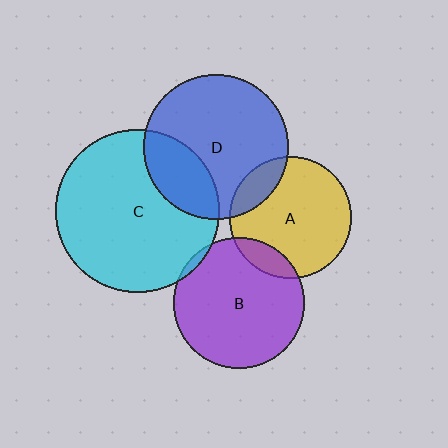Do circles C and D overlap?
Yes.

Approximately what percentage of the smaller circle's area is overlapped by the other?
Approximately 25%.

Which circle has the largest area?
Circle C (cyan).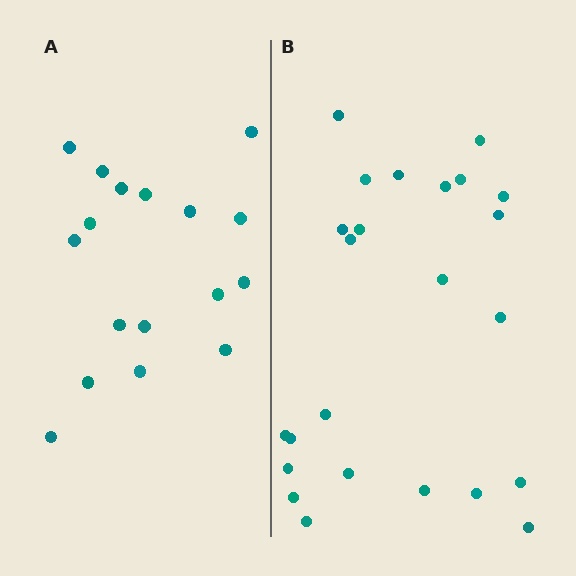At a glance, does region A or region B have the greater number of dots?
Region B (the right region) has more dots.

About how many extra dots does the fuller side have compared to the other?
Region B has roughly 8 or so more dots than region A.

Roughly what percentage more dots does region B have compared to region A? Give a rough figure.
About 40% more.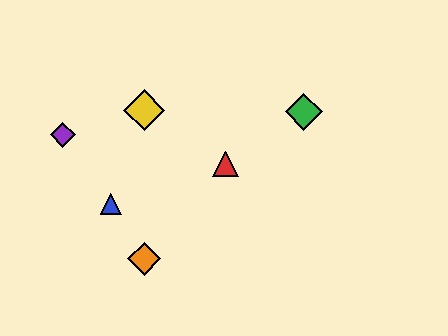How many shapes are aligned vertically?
2 shapes (the yellow diamond, the orange diamond) are aligned vertically.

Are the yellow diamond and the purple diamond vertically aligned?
No, the yellow diamond is at x≈144 and the purple diamond is at x≈63.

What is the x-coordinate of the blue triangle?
The blue triangle is at x≈111.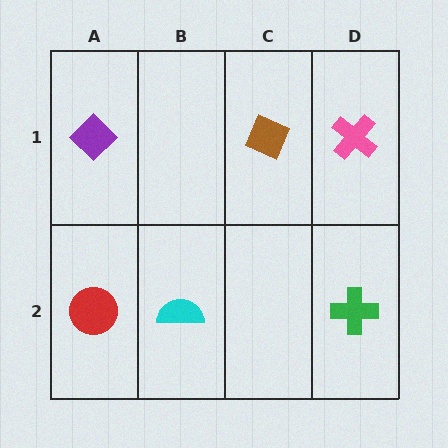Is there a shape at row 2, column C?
No, that cell is empty.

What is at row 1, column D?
A pink cross.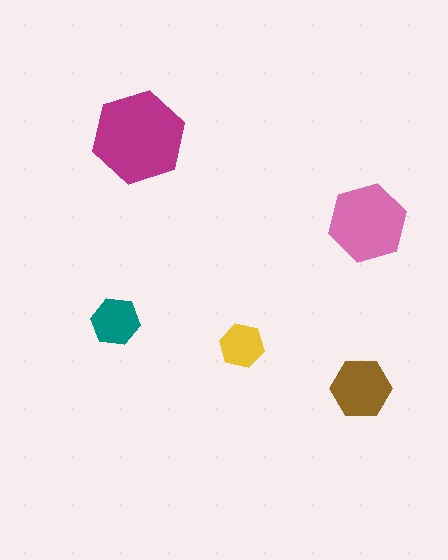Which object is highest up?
The magenta hexagon is topmost.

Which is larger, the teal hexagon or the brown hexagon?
The brown one.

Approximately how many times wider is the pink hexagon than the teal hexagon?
About 1.5 times wider.